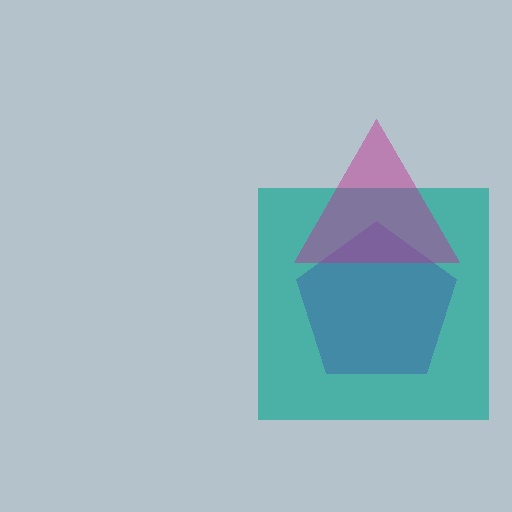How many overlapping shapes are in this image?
There are 3 overlapping shapes in the image.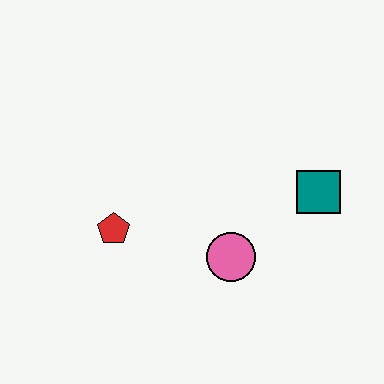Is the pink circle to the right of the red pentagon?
Yes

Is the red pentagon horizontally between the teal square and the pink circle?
No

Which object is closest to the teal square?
The pink circle is closest to the teal square.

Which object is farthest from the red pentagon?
The teal square is farthest from the red pentagon.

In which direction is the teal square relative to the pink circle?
The teal square is to the right of the pink circle.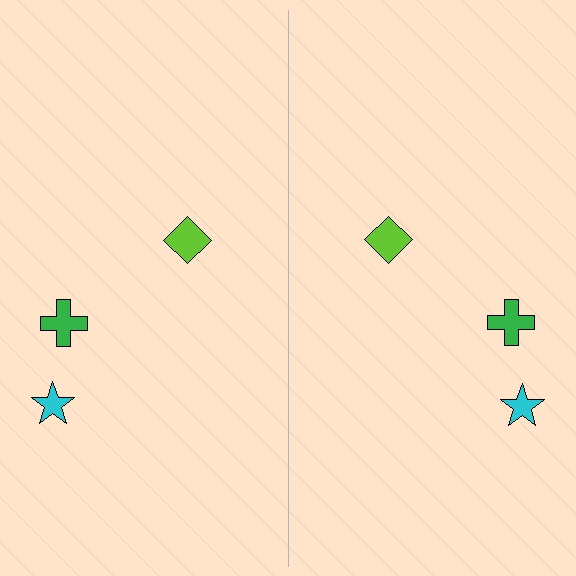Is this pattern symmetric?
Yes, this pattern has bilateral (reflection) symmetry.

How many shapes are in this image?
There are 6 shapes in this image.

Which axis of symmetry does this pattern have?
The pattern has a vertical axis of symmetry running through the center of the image.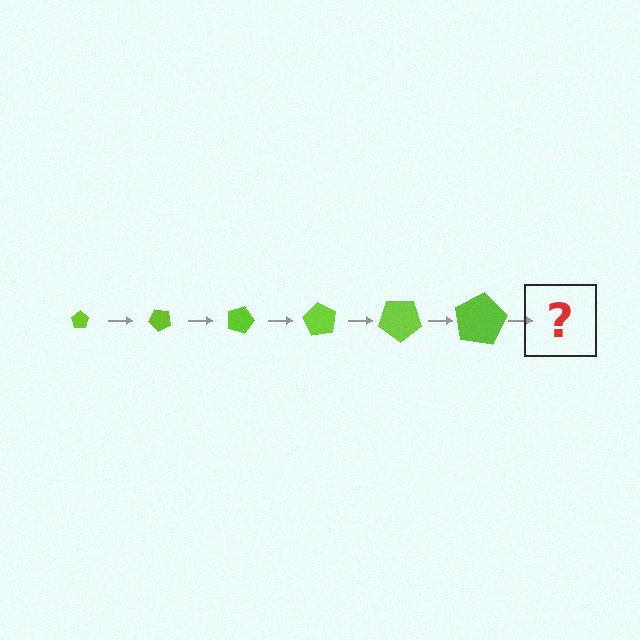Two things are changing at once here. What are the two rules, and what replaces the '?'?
The two rules are that the pentagon grows larger each step and it rotates 45 degrees each step. The '?' should be a pentagon, larger than the previous one and rotated 270 degrees from the start.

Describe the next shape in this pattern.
It should be a pentagon, larger than the previous one and rotated 270 degrees from the start.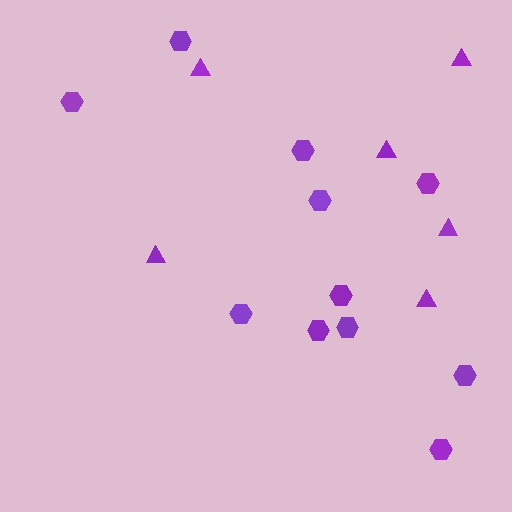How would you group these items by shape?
There are 2 groups: one group of triangles (6) and one group of hexagons (11).